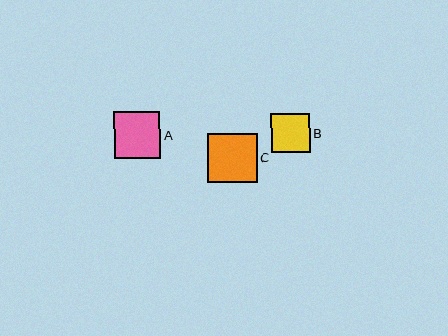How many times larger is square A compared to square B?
Square A is approximately 1.2 times the size of square B.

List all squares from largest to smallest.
From largest to smallest: C, A, B.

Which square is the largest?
Square C is the largest with a size of approximately 49 pixels.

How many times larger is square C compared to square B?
Square C is approximately 1.3 times the size of square B.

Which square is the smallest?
Square B is the smallest with a size of approximately 39 pixels.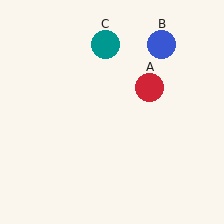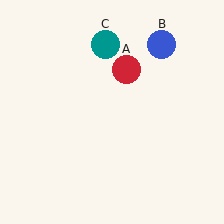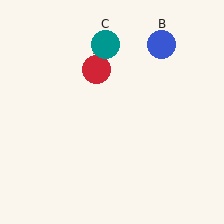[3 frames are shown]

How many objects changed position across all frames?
1 object changed position: red circle (object A).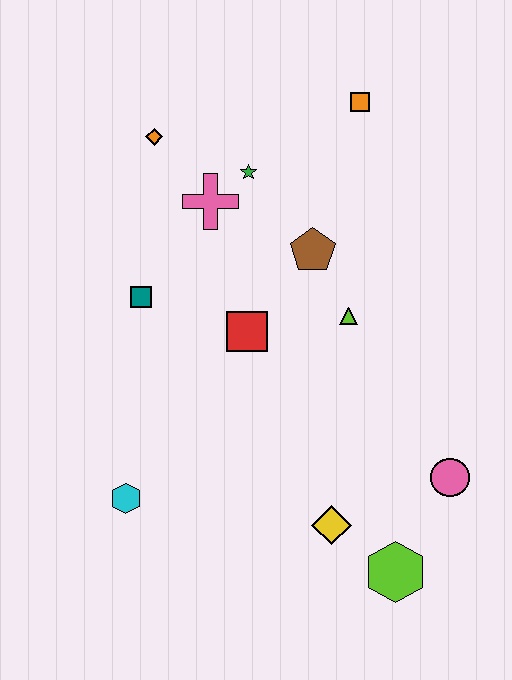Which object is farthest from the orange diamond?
The lime hexagon is farthest from the orange diamond.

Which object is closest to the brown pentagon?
The lime triangle is closest to the brown pentagon.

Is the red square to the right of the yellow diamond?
No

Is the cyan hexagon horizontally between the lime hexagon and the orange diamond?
No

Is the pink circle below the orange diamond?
Yes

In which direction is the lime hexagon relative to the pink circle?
The lime hexagon is below the pink circle.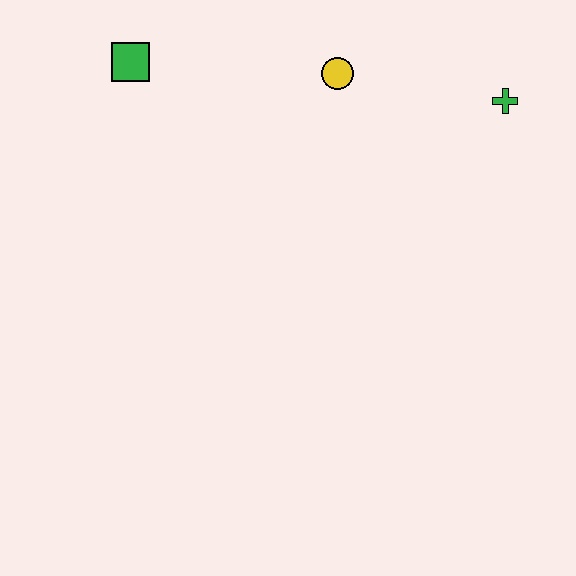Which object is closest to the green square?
The yellow circle is closest to the green square.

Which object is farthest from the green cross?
The green square is farthest from the green cross.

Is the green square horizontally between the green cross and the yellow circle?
No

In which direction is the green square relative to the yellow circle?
The green square is to the left of the yellow circle.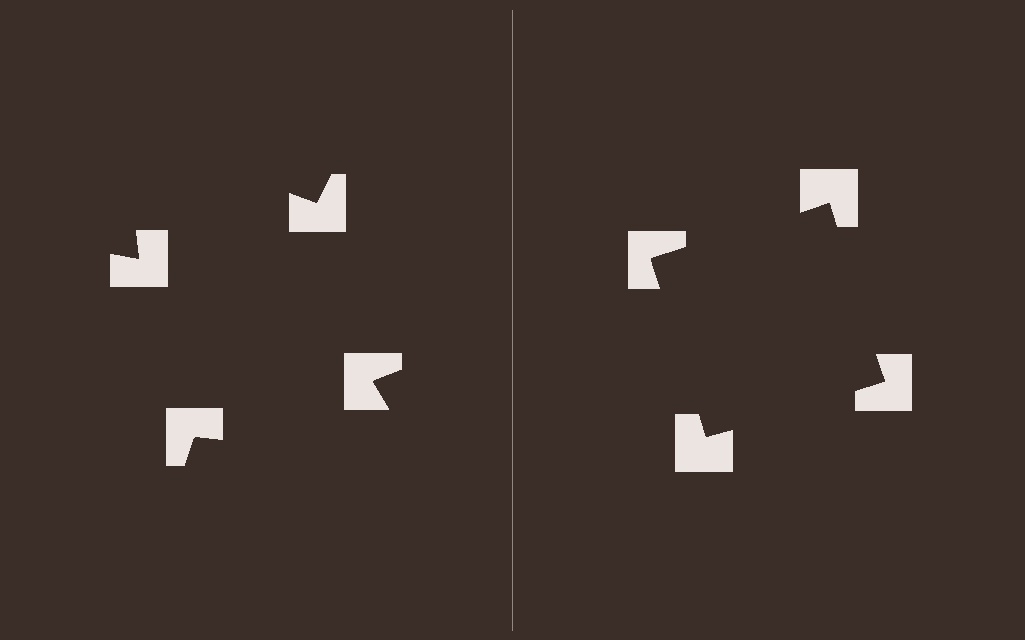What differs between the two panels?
The notched squares are positioned identically on both sides; only the wedge orientations differ. On the right they align to a square; on the left they are misaligned.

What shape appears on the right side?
An illusory square.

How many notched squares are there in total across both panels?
8 — 4 on each side.